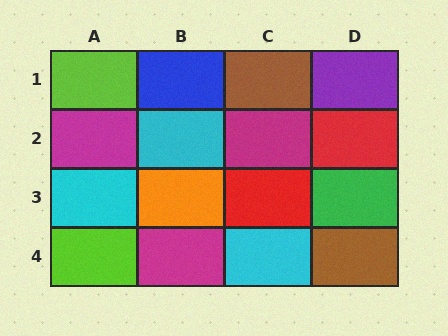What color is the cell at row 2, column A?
Magenta.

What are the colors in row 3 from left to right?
Cyan, orange, red, green.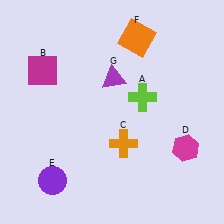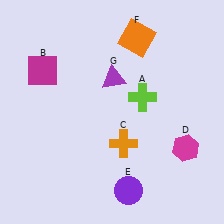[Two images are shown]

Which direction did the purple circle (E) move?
The purple circle (E) moved right.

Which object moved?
The purple circle (E) moved right.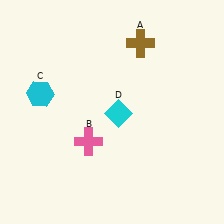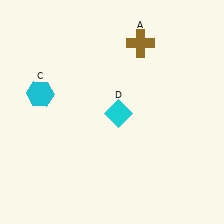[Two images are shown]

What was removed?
The pink cross (B) was removed in Image 2.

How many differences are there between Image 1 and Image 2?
There is 1 difference between the two images.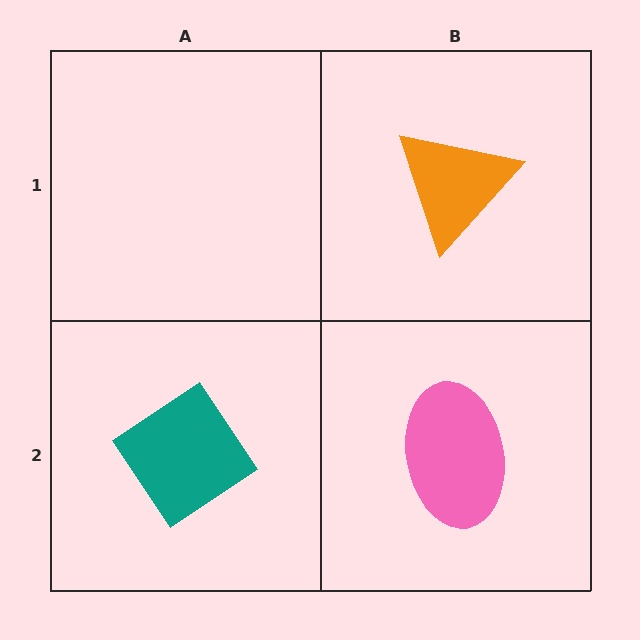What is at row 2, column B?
A pink ellipse.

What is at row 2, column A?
A teal diamond.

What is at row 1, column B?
An orange triangle.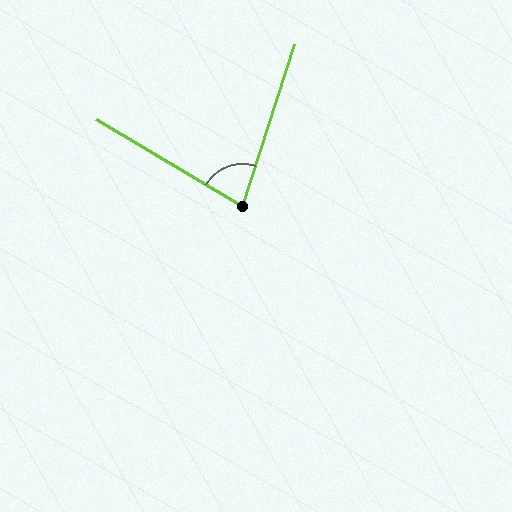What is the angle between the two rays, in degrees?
Approximately 77 degrees.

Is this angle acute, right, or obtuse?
It is acute.